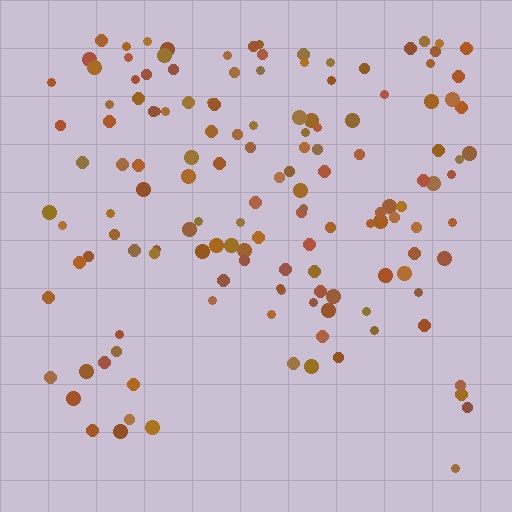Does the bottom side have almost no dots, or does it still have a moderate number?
Still a moderate number, just noticeably fewer than the top.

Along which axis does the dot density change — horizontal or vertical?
Vertical.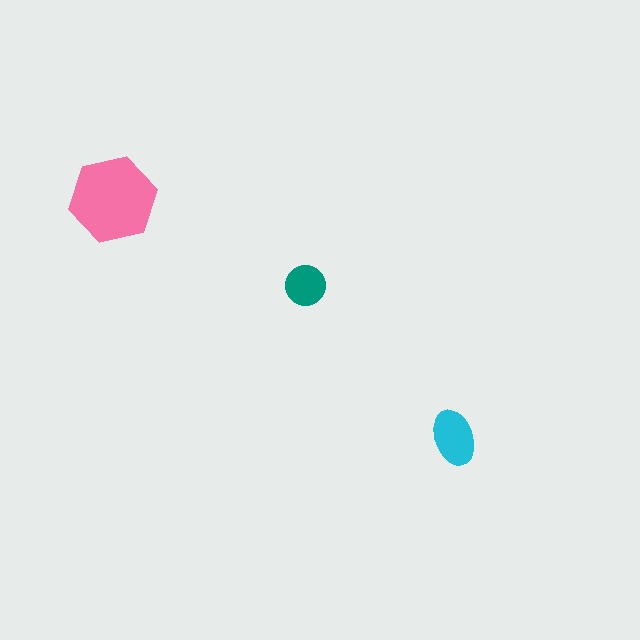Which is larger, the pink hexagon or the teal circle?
The pink hexagon.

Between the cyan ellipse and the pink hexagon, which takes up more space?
The pink hexagon.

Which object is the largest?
The pink hexagon.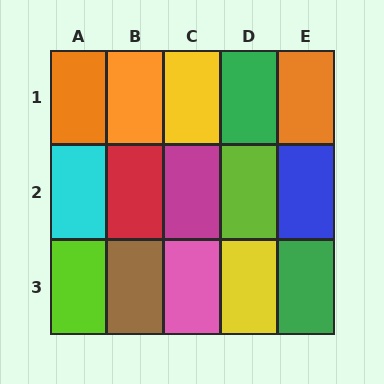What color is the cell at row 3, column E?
Green.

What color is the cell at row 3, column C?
Pink.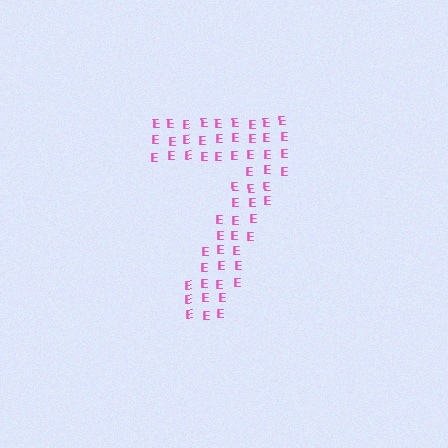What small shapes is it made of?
It is made of small letter E's.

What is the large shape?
The large shape is the digit 7.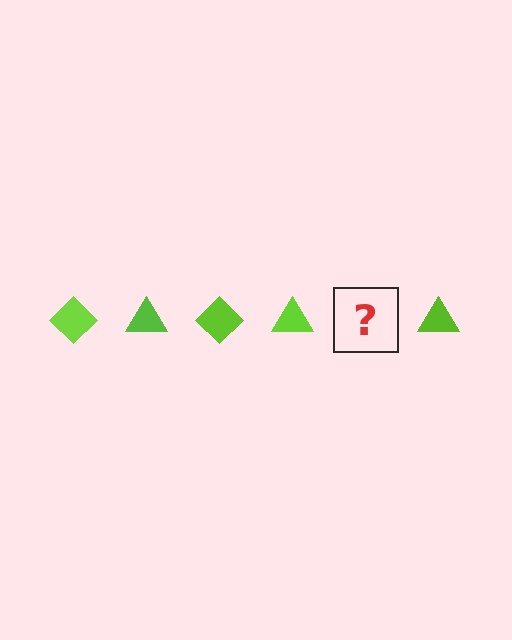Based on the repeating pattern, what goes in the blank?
The blank should be a lime diamond.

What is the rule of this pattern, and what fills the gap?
The rule is that the pattern cycles through diamond, triangle shapes in lime. The gap should be filled with a lime diamond.